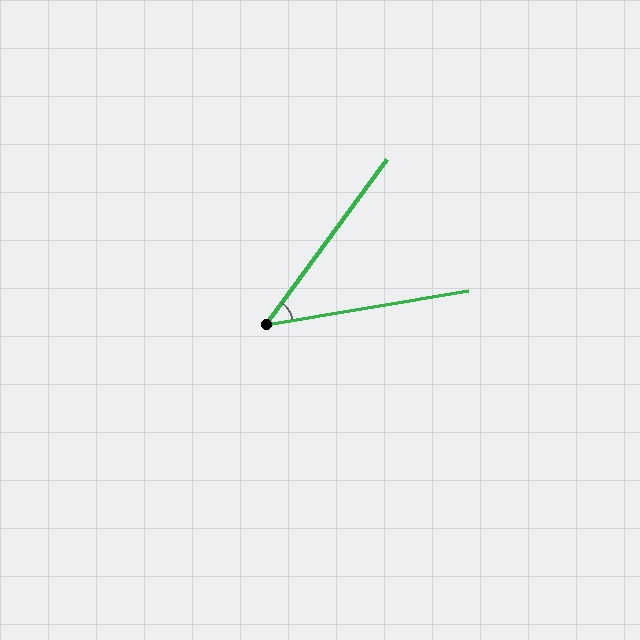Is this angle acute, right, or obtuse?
It is acute.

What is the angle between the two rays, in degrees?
Approximately 44 degrees.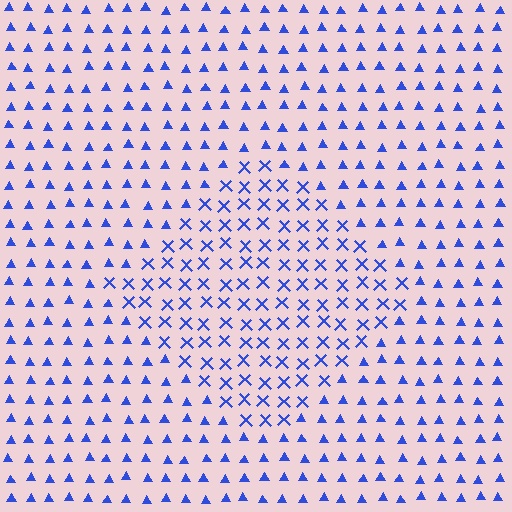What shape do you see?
I see a diamond.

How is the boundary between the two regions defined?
The boundary is defined by a change in element shape: X marks inside vs. triangles outside. All elements share the same color and spacing.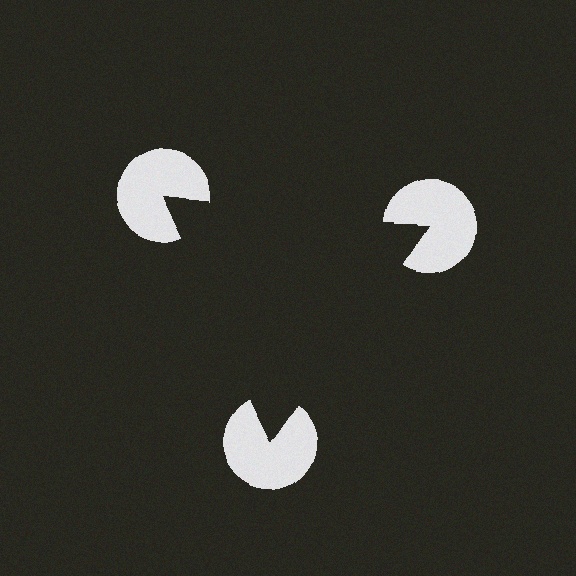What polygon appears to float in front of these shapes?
An illusory triangle — its edges are inferred from the aligned wedge cuts in the pac-man discs, not physically drawn.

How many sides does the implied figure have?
3 sides.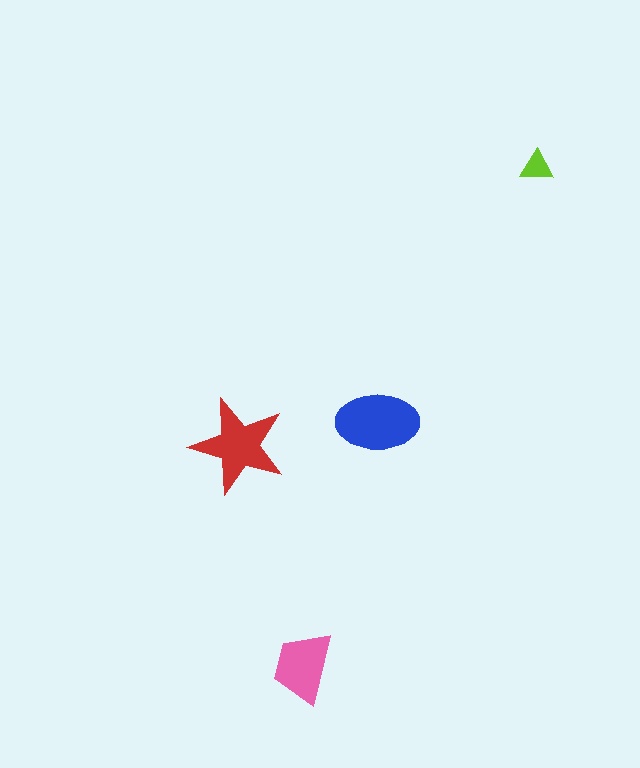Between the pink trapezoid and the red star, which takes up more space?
The red star.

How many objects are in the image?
There are 4 objects in the image.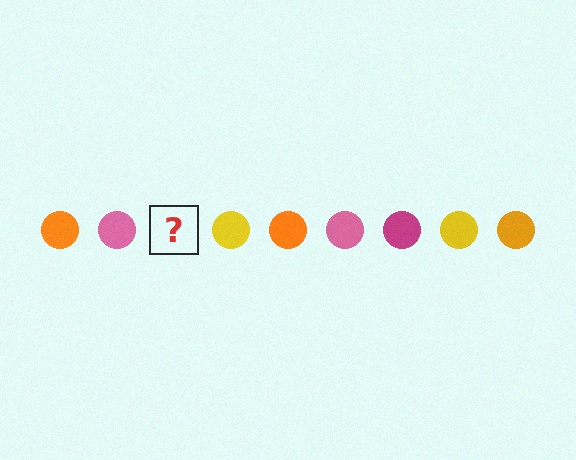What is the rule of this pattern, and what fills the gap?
The rule is that the pattern cycles through orange, pink, magenta, yellow circles. The gap should be filled with a magenta circle.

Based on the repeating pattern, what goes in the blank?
The blank should be a magenta circle.